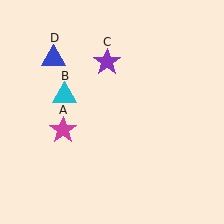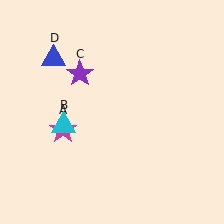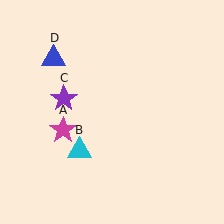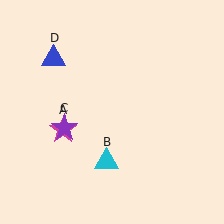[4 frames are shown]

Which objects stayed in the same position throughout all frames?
Magenta star (object A) and blue triangle (object D) remained stationary.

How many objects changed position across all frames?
2 objects changed position: cyan triangle (object B), purple star (object C).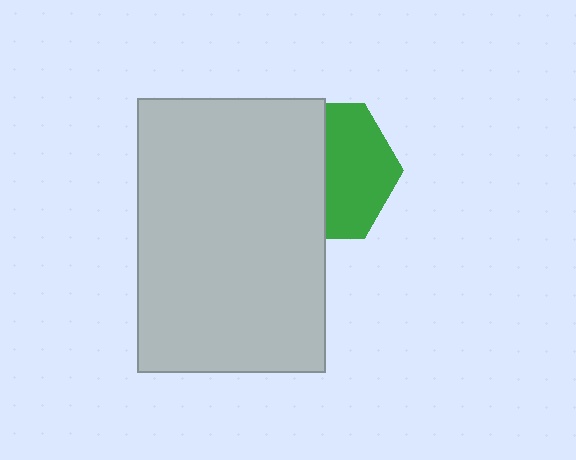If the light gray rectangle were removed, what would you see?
You would see the complete green hexagon.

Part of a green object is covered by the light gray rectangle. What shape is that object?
It is a hexagon.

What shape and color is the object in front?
The object in front is a light gray rectangle.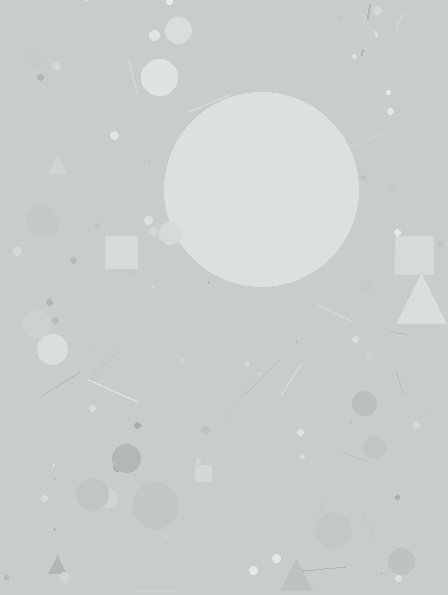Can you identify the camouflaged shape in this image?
The camouflaged shape is a circle.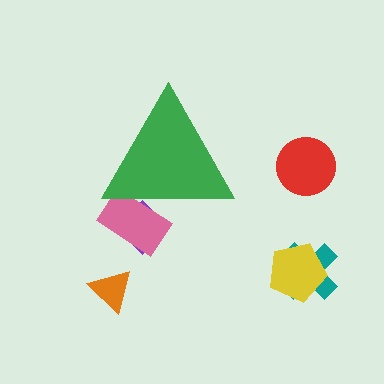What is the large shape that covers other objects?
A green triangle.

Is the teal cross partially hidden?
No, the teal cross is fully visible.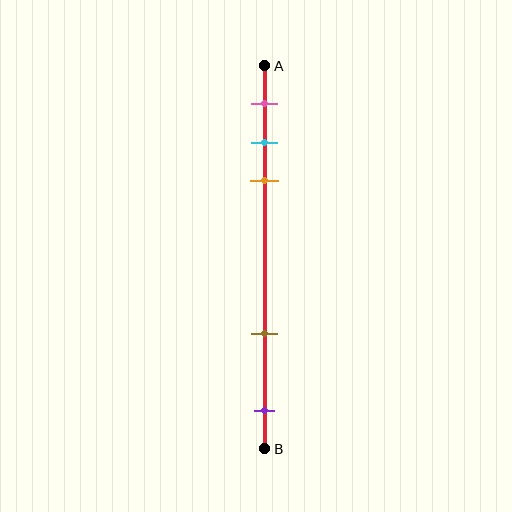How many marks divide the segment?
There are 5 marks dividing the segment.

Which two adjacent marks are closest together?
The cyan and orange marks are the closest adjacent pair.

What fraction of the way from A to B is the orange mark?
The orange mark is approximately 30% (0.3) of the way from A to B.